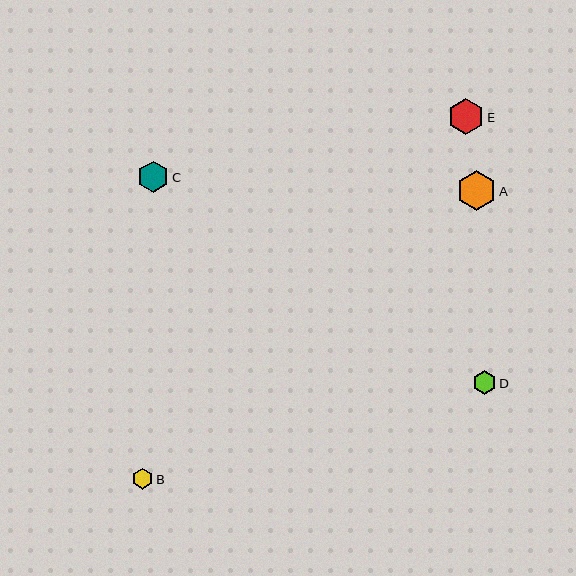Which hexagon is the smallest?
Hexagon B is the smallest with a size of approximately 21 pixels.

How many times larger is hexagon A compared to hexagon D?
Hexagon A is approximately 1.7 times the size of hexagon D.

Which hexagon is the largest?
Hexagon A is the largest with a size of approximately 40 pixels.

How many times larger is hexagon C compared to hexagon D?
Hexagon C is approximately 1.3 times the size of hexagon D.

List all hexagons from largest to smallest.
From largest to smallest: A, E, C, D, B.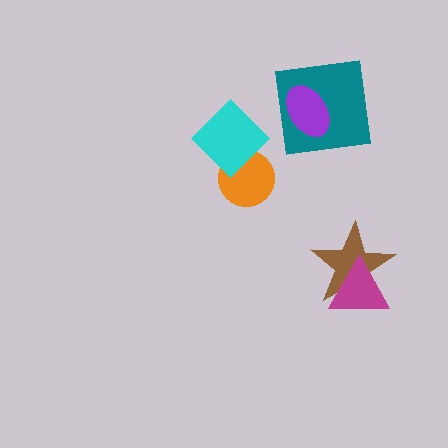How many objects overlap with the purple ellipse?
1 object overlaps with the purple ellipse.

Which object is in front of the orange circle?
The cyan diamond is in front of the orange circle.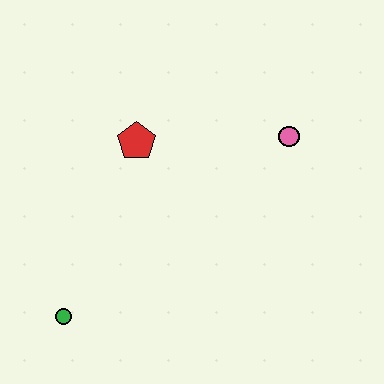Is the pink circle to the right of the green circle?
Yes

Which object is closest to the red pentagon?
The pink circle is closest to the red pentagon.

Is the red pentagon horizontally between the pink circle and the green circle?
Yes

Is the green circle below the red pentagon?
Yes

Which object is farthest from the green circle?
The pink circle is farthest from the green circle.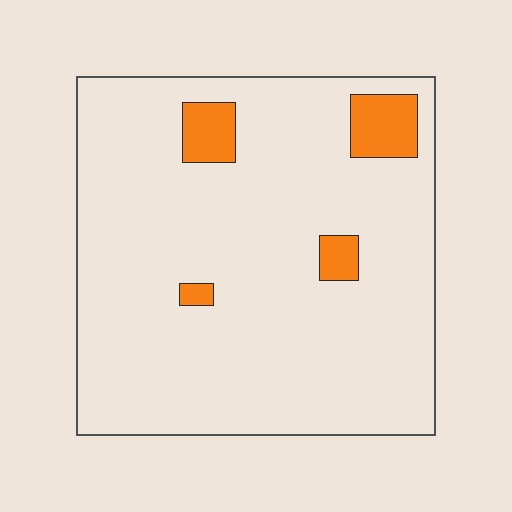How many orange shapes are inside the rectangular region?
4.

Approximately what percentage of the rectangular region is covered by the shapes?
Approximately 10%.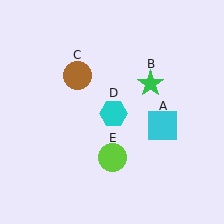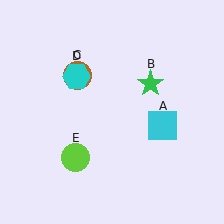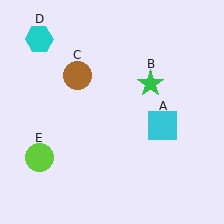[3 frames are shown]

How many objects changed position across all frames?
2 objects changed position: cyan hexagon (object D), lime circle (object E).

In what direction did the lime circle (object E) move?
The lime circle (object E) moved left.